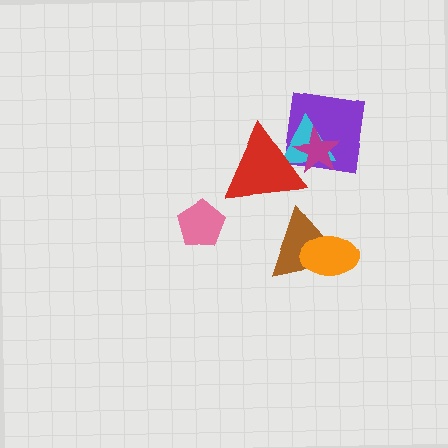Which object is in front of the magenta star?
The red triangle is in front of the magenta star.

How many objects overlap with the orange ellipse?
1 object overlaps with the orange ellipse.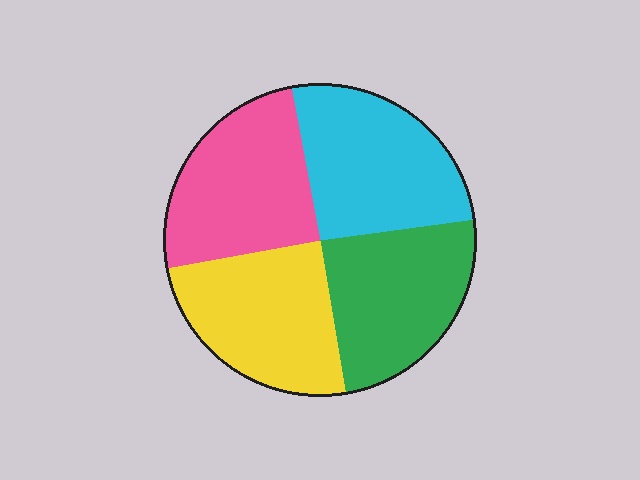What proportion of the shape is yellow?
Yellow covers about 25% of the shape.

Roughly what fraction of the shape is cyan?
Cyan covers about 25% of the shape.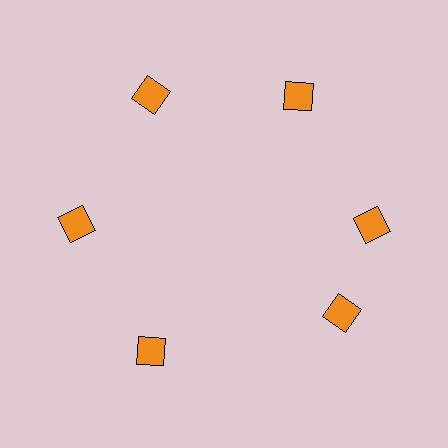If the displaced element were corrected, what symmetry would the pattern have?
It would have 6-fold rotational symmetry — the pattern would map onto itself every 60 degrees.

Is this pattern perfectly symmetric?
No. The 6 orange diamonds are arranged in a ring, but one element near the 5 o'clock position is rotated out of alignment along the ring, breaking the 6-fold rotational symmetry.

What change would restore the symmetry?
The symmetry would be restored by rotating it back into even spacing with its neighbors so that all 6 diamonds sit at equal angles and equal distance from the center.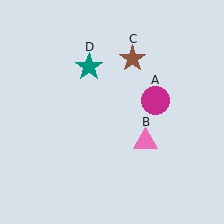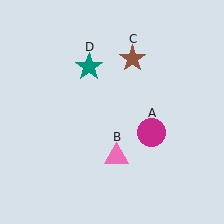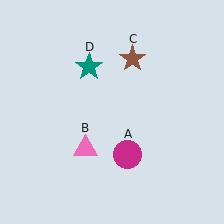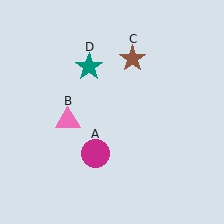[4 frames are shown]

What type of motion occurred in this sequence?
The magenta circle (object A), pink triangle (object B) rotated clockwise around the center of the scene.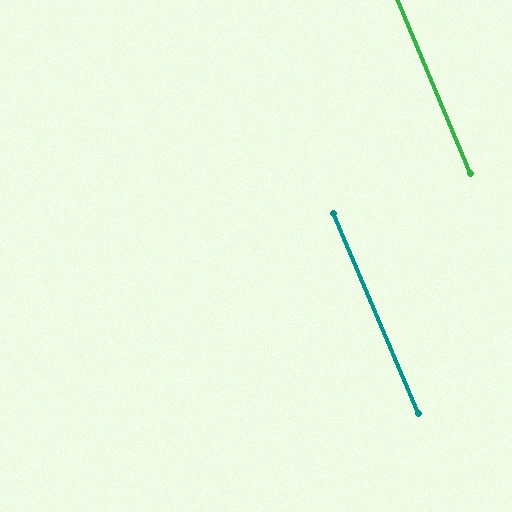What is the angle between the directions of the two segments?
Approximately 0 degrees.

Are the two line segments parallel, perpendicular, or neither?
Parallel — their directions differ by only 0.5°.